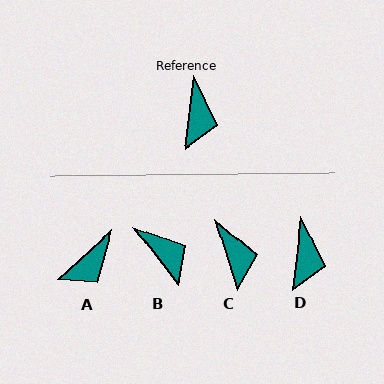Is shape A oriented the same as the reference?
No, it is off by about 41 degrees.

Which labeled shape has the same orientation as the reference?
D.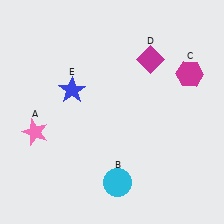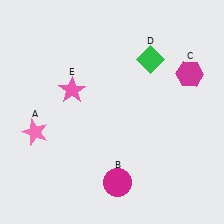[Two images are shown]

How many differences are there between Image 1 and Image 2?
There are 3 differences between the two images.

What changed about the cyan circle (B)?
In Image 1, B is cyan. In Image 2, it changed to magenta.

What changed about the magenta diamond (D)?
In Image 1, D is magenta. In Image 2, it changed to green.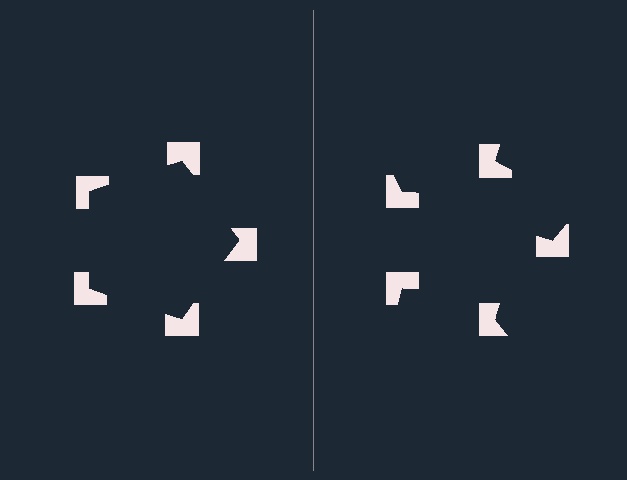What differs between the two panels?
The notched squares are positioned identically on both sides; only the wedge orientations differ. On the left they align to a pentagon; on the right they are misaligned.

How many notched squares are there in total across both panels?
10 — 5 on each side.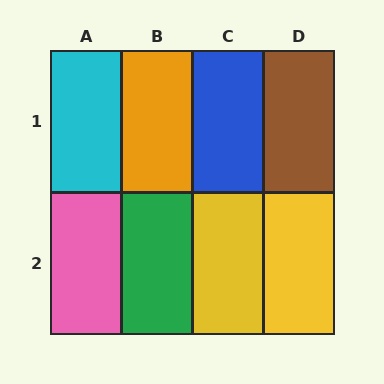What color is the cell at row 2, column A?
Pink.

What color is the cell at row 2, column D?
Yellow.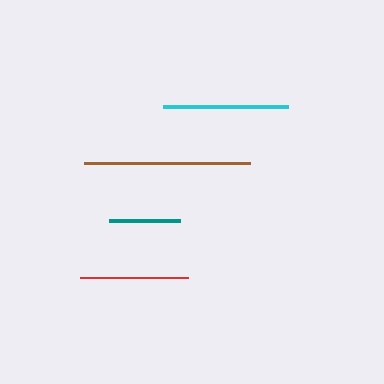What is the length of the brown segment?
The brown segment is approximately 166 pixels long.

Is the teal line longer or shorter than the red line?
The red line is longer than the teal line.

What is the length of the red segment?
The red segment is approximately 108 pixels long.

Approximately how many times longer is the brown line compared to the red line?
The brown line is approximately 1.5 times the length of the red line.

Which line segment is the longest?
The brown line is the longest at approximately 166 pixels.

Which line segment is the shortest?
The teal line is the shortest at approximately 70 pixels.